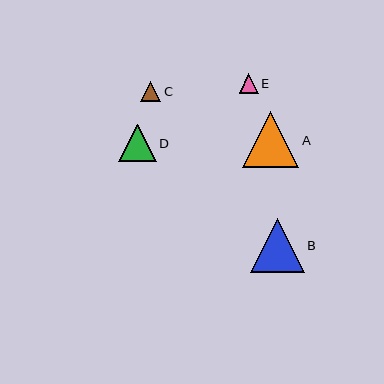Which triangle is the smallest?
Triangle E is the smallest with a size of approximately 19 pixels.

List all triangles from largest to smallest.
From largest to smallest: A, B, D, C, E.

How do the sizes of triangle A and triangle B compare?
Triangle A and triangle B are approximately the same size.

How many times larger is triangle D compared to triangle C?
Triangle D is approximately 1.9 times the size of triangle C.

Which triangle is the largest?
Triangle A is the largest with a size of approximately 56 pixels.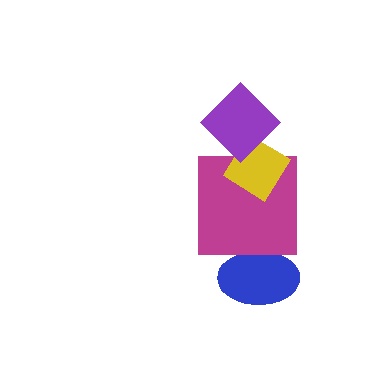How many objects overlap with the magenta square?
2 objects overlap with the magenta square.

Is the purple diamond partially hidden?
No, no other shape covers it.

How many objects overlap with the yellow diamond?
2 objects overlap with the yellow diamond.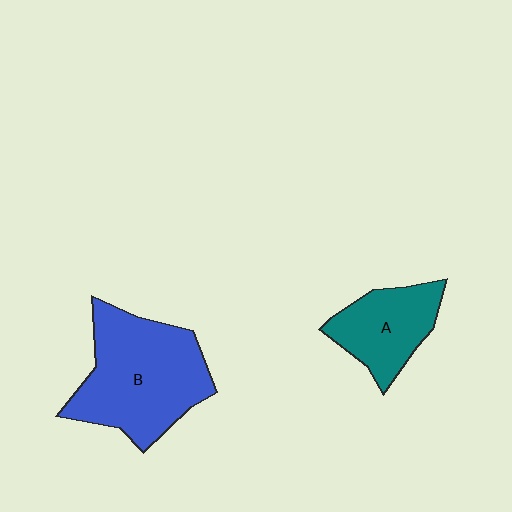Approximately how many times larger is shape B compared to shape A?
Approximately 1.8 times.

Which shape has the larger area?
Shape B (blue).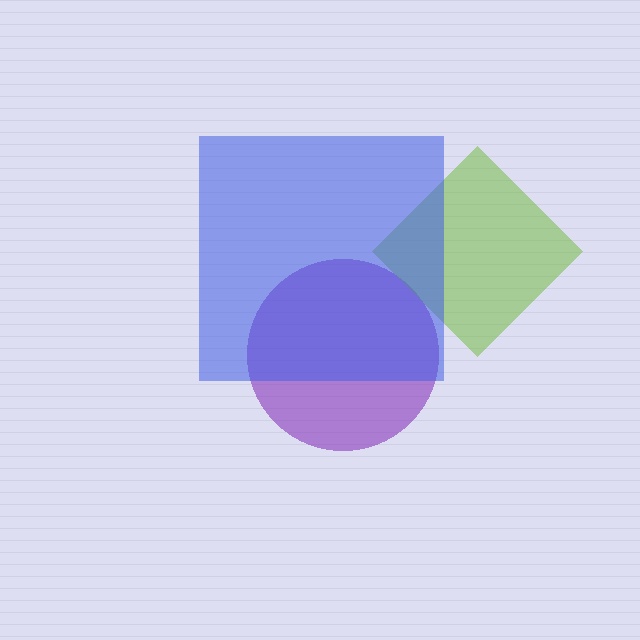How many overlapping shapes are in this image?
There are 3 overlapping shapes in the image.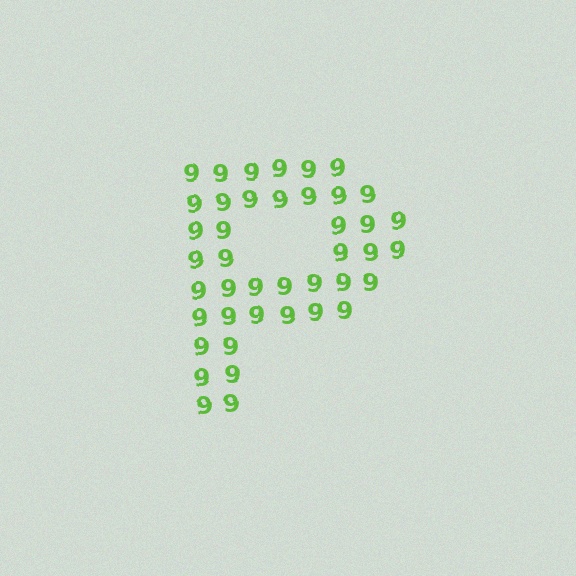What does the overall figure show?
The overall figure shows the letter P.